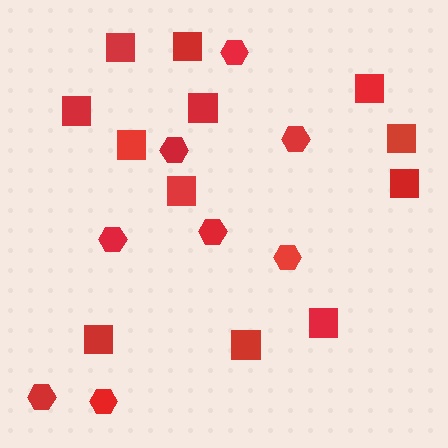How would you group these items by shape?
There are 2 groups: one group of squares (12) and one group of hexagons (8).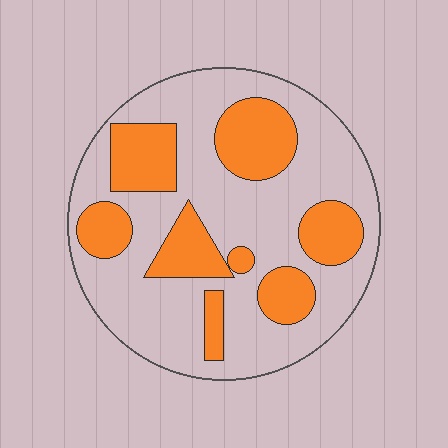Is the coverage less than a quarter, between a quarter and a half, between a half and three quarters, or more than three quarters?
Between a quarter and a half.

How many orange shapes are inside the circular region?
8.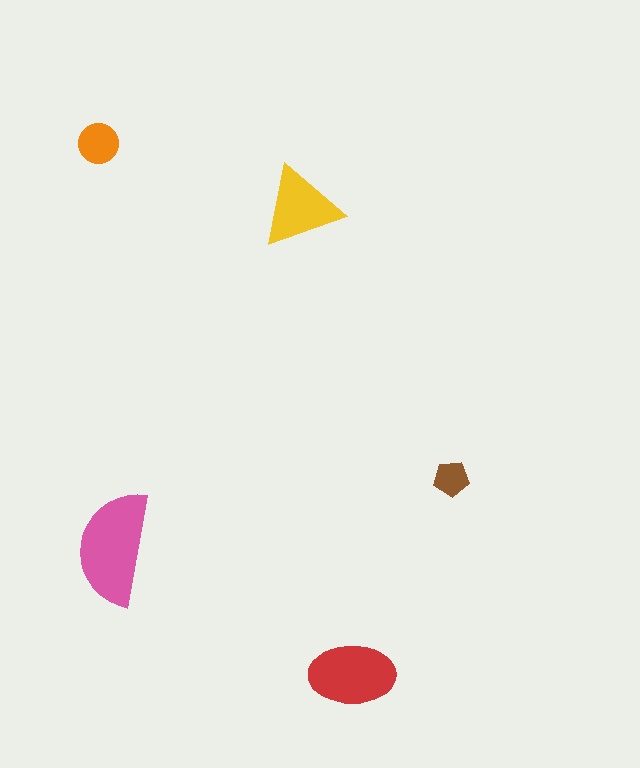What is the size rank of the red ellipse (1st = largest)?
2nd.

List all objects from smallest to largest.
The brown pentagon, the orange circle, the yellow triangle, the red ellipse, the pink semicircle.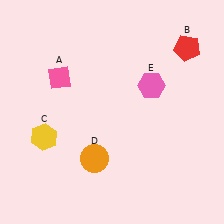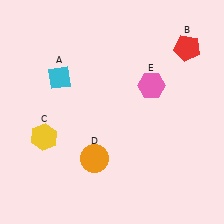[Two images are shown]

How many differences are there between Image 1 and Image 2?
There is 1 difference between the two images.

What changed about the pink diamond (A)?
In Image 1, A is pink. In Image 2, it changed to cyan.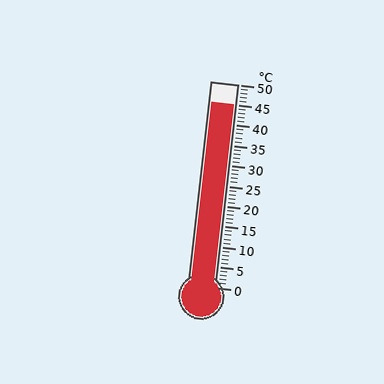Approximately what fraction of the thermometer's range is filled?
The thermometer is filled to approximately 90% of its range.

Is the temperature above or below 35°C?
The temperature is above 35°C.